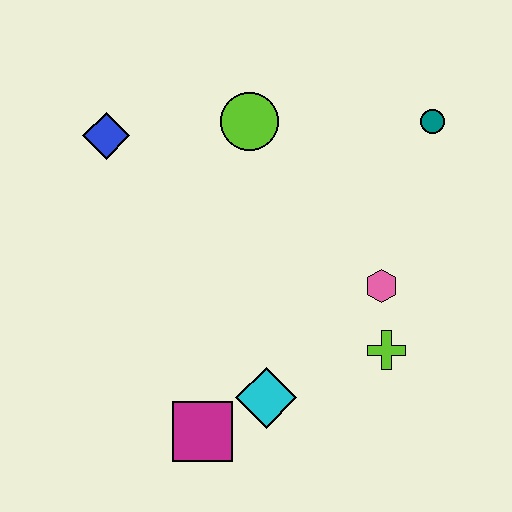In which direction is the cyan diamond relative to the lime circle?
The cyan diamond is below the lime circle.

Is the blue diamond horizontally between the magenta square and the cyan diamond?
No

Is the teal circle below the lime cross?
No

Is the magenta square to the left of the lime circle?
Yes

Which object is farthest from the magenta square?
The teal circle is farthest from the magenta square.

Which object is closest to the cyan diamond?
The magenta square is closest to the cyan diamond.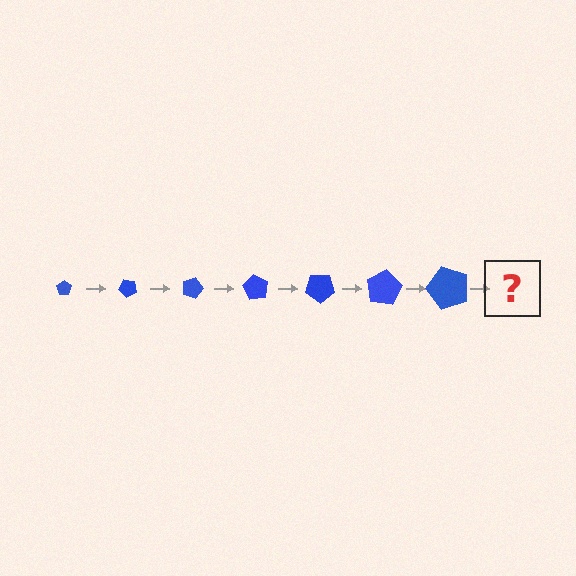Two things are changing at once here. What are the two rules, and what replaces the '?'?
The two rules are that the pentagon grows larger each step and it rotates 45 degrees each step. The '?' should be a pentagon, larger than the previous one and rotated 315 degrees from the start.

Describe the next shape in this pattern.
It should be a pentagon, larger than the previous one and rotated 315 degrees from the start.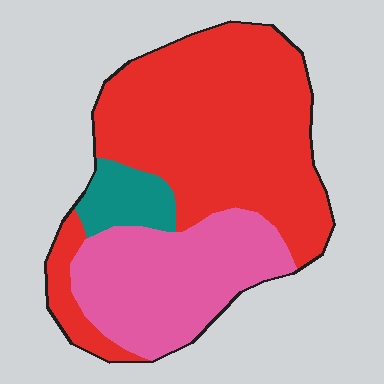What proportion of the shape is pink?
Pink takes up between a quarter and a half of the shape.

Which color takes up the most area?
Red, at roughly 60%.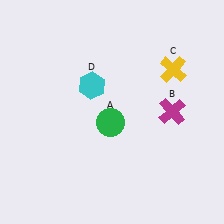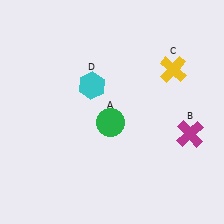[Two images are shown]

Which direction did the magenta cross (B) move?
The magenta cross (B) moved down.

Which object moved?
The magenta cross (B) moved down.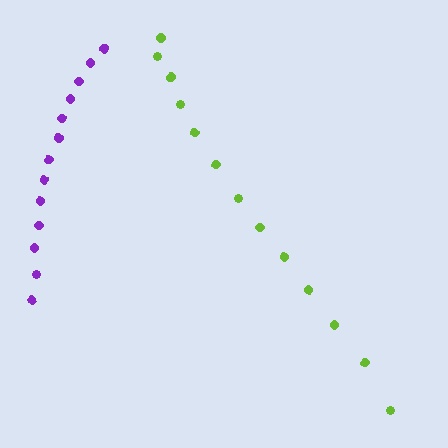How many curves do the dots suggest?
There are 2 distinct paths.